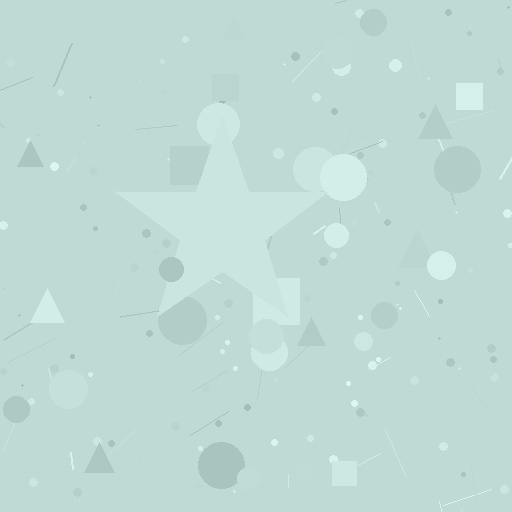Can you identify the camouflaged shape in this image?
The camouflaged shape is a star.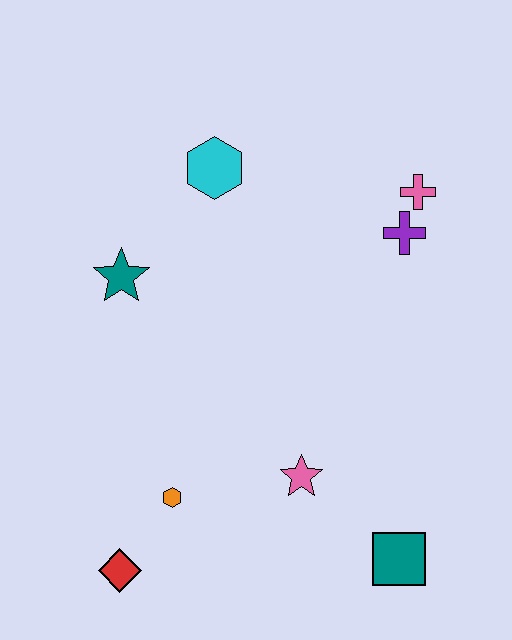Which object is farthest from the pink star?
The cyan hexagon is farthest from the pink star.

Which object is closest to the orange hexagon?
The red diamond is closest to the orange hexagon.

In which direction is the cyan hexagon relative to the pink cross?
The cyan hexagon is to the left of the pink cross.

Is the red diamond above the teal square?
No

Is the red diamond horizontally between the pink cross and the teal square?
No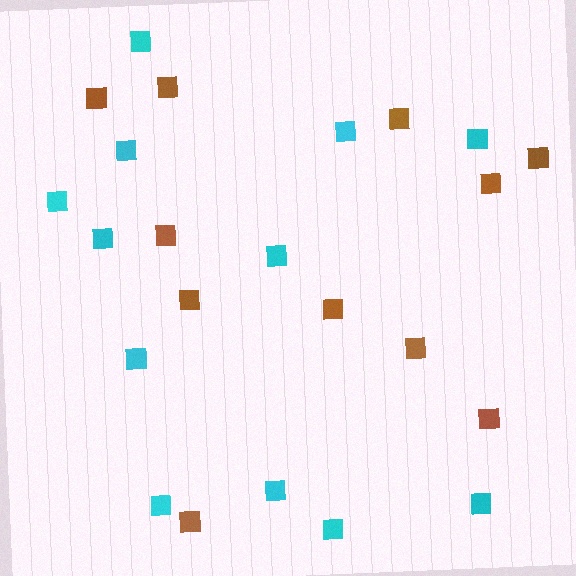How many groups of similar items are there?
There are 2 groups: one group of cyan squares (12) and one group of brown squares (11).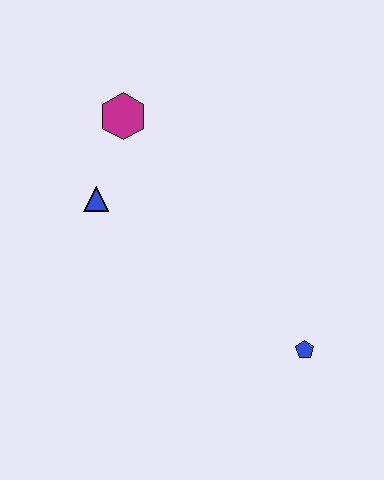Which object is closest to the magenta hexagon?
The blue triangle is closest to the magenta hexagon.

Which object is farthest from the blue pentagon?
The magenta hexagon is farthest from the blue pentagon.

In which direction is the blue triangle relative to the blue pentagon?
The blue triangle is to the left of the blue pentagon.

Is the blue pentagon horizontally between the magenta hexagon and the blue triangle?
No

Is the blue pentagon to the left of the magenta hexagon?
No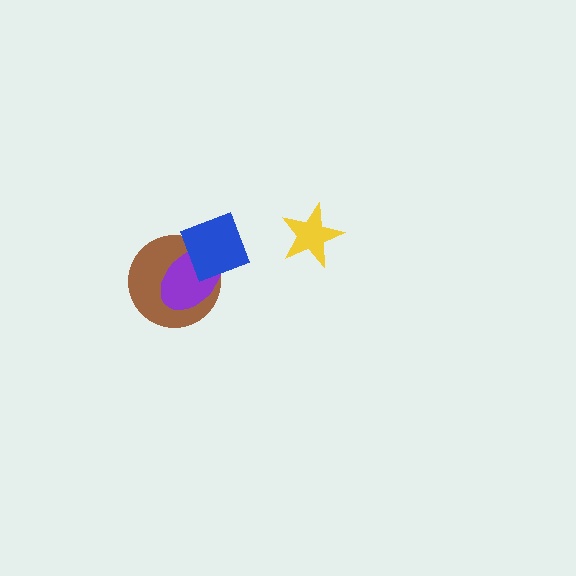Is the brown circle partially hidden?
Yes, it is partially covered by another shape.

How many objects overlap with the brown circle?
2 objects overlap with the brown circle.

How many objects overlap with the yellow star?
0 objects overlap with the yellow star.